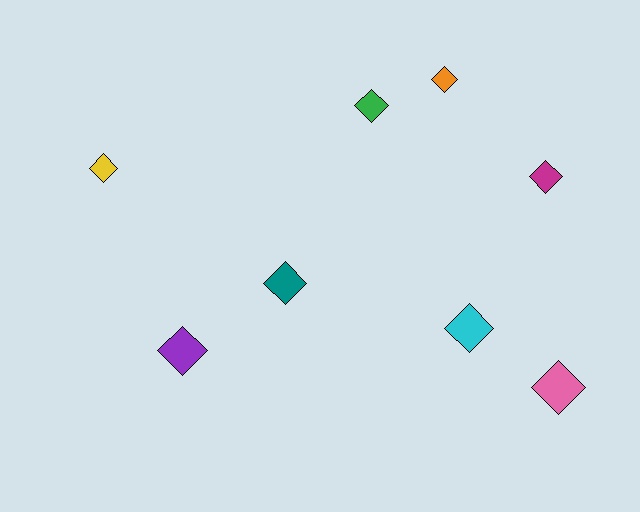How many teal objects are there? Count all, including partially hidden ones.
There is 1 teal object.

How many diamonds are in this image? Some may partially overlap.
There are 8 diamonds.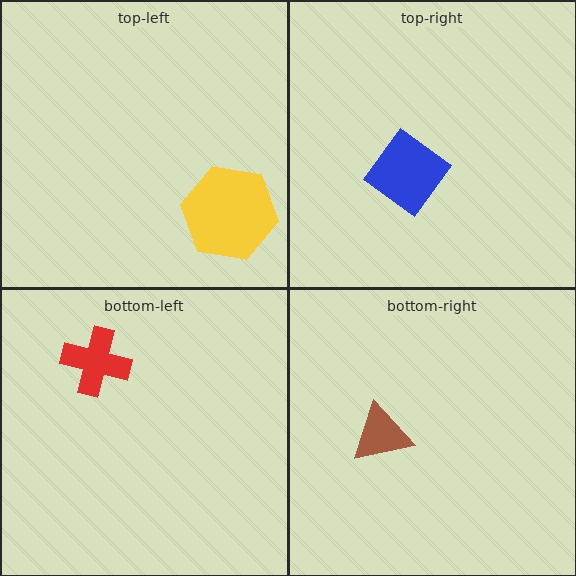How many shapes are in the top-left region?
1.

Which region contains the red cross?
The bottom-left region.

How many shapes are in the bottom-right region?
1.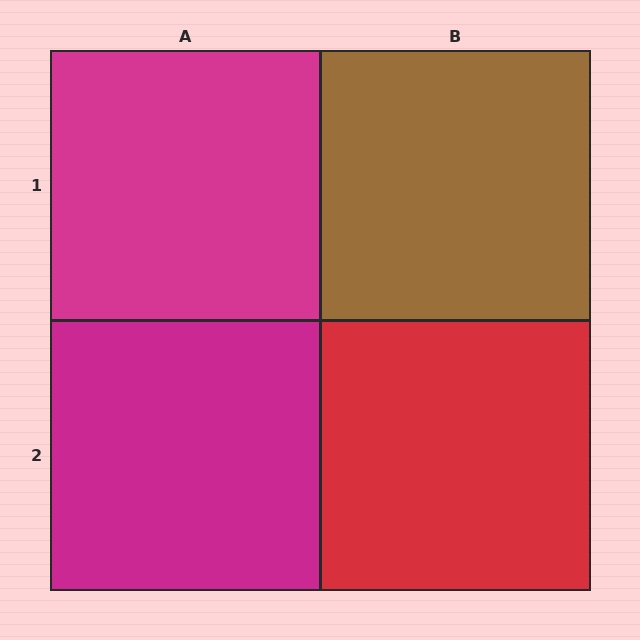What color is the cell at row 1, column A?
Magenta.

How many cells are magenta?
2 cells are magenta.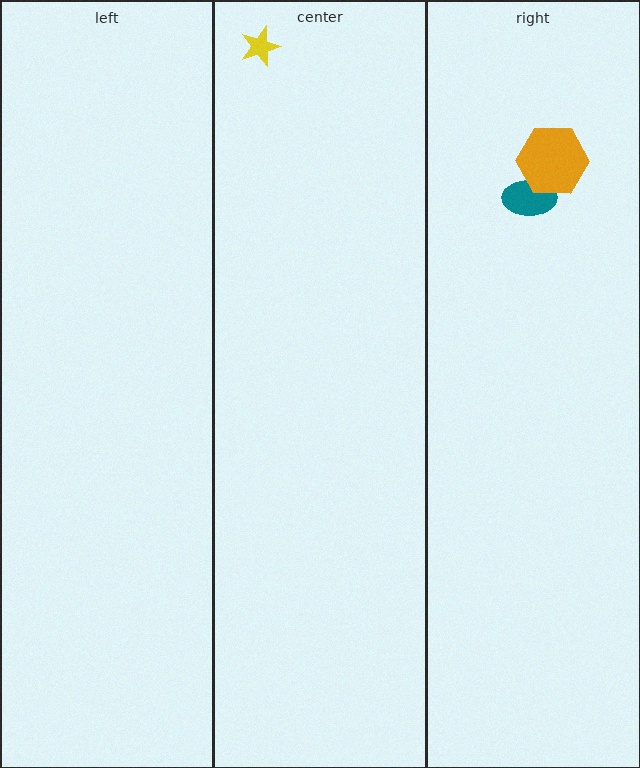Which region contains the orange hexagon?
The right region.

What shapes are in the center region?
The yellow star.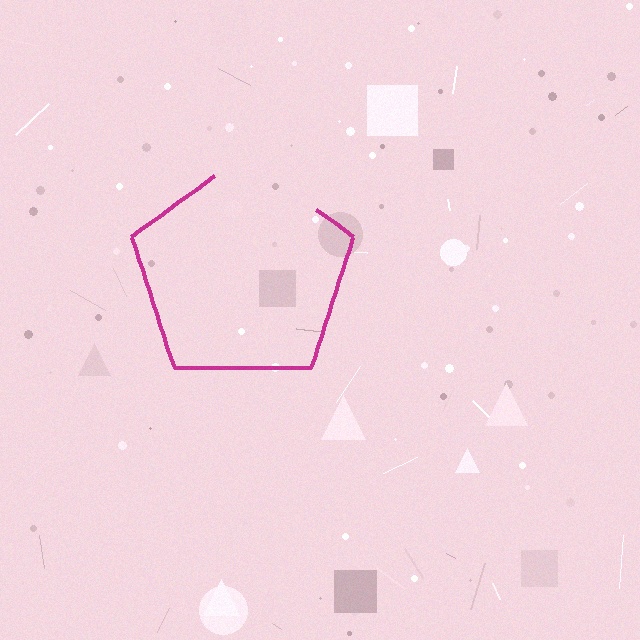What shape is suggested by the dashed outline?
The dashed outline suggests a pentagon.